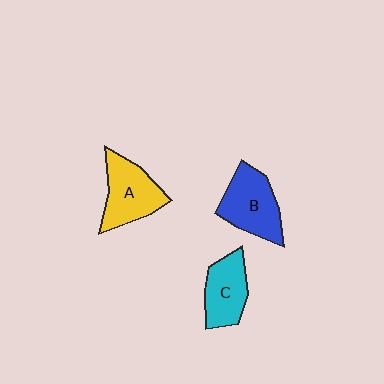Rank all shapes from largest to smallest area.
From largest to smallest: B (blue), A (yellow), C (cyan).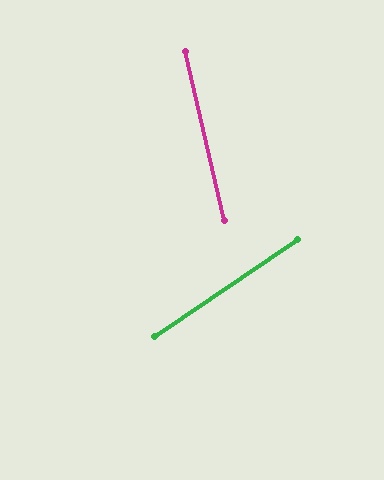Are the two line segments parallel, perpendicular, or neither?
Neither parallel nor perpendicular — they differ by about 69°.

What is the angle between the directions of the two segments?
Approximately 69 degrees.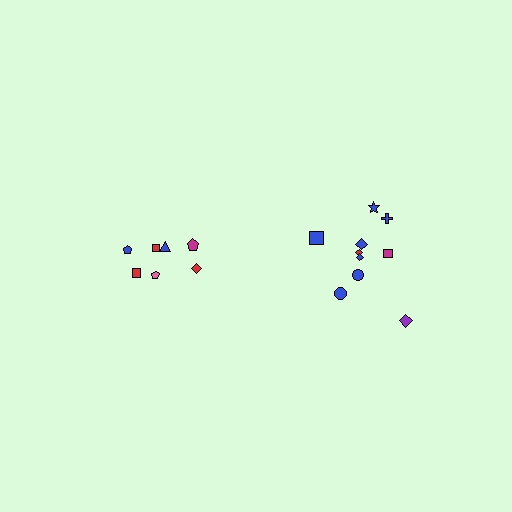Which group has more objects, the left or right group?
The right group.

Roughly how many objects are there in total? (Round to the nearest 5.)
Roughly 15 objects in total.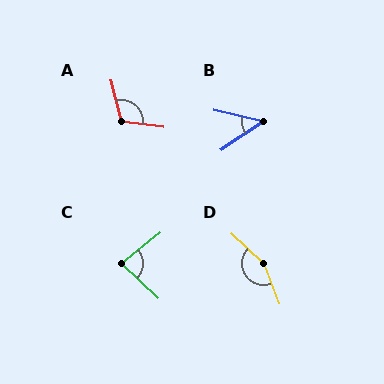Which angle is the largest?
D, at approximately 154 degrees.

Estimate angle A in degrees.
Approximately 112 degrees.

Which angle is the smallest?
B, at approximately 47 degrees.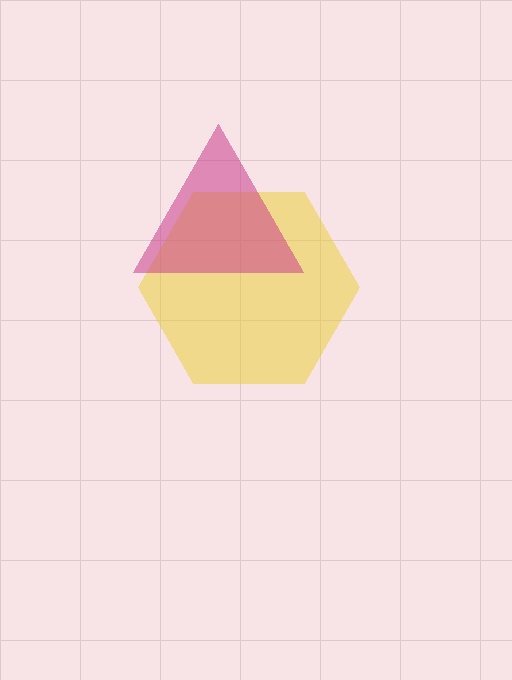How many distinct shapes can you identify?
There are 2 distinct shapes: a yellow hexagon, a magenta triangle.